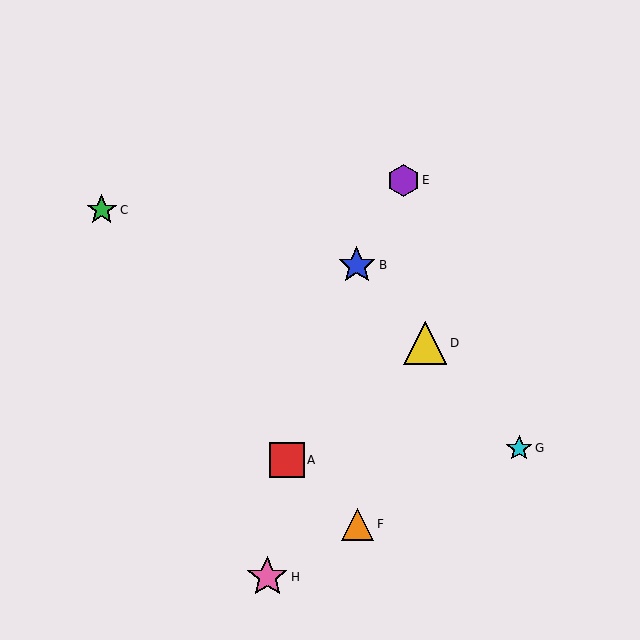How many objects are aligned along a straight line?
3 objects (B, D, G) are aligned along a straight line.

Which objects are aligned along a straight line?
Objects B, D, G are aligned along a straight line.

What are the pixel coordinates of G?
Object G is at (519, 448).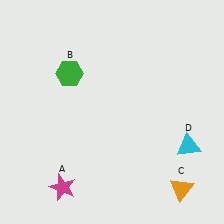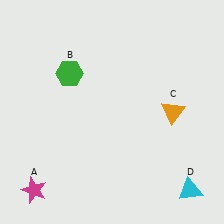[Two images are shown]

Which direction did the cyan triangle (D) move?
The cyan triangle (D) moved down.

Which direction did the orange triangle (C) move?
The orange triangle (C) moved up.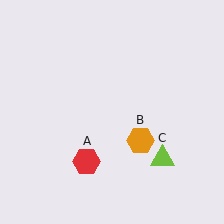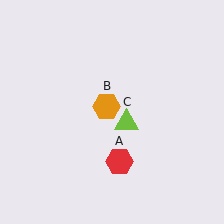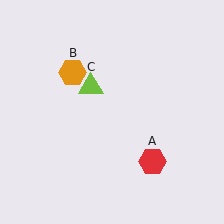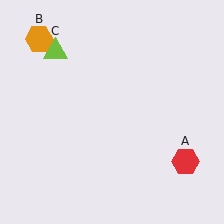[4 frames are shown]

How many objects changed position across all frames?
3 objects changed position: red hexagon (object A), orange hexagon (object B), lime triangle (object C).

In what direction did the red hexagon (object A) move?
The red hexagon (object A) moved right.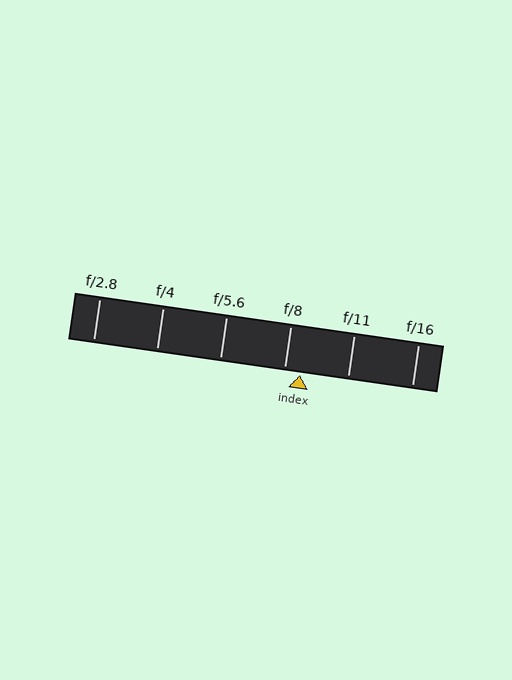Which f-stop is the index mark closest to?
The index mark is closest to f/8.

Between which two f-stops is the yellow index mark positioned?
The index mark is between f/8 and f/11.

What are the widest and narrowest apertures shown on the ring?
The widest aperture shown is f/2.8 and the narrowest is f/16.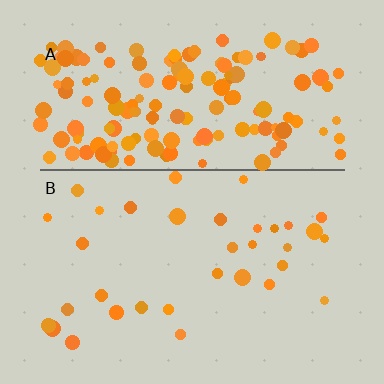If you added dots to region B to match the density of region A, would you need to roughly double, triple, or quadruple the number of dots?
Approximately quadruple.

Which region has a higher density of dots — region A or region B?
A (the top).